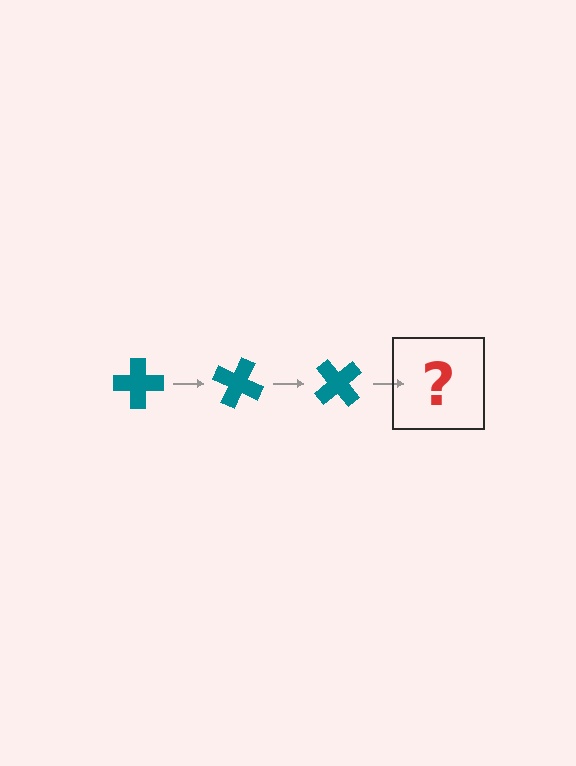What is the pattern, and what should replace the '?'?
The pattern is that the cross rotates 25 degrees each step. The '?' should be a teal cross rotated 75 degrees.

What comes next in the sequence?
The next element should be a teal cross rotated 75 degrees.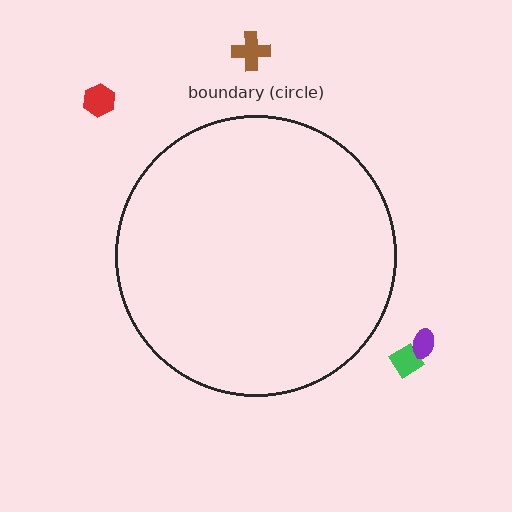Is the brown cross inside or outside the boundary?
Outside.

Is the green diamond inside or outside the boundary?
Outside.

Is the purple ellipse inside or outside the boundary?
Outside.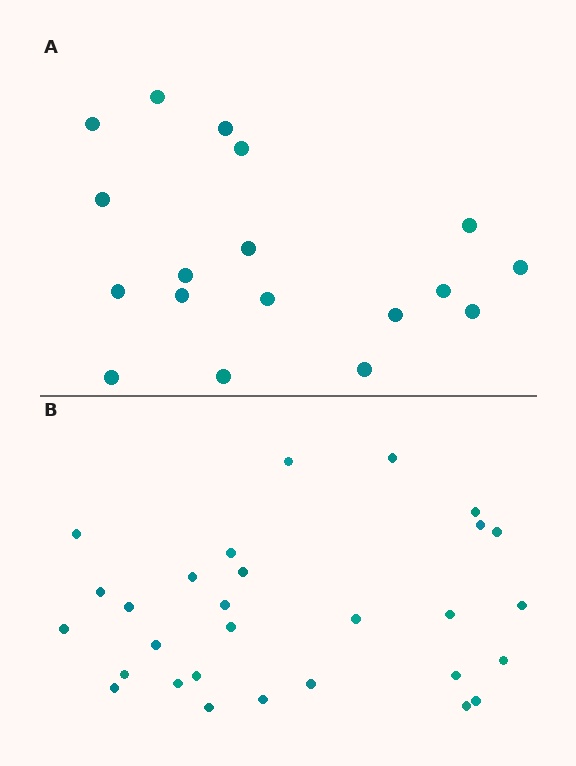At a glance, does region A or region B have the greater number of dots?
Region B (the bottom region) has more dots.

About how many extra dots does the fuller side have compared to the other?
Region B has roughly 12 or so more dots than region A.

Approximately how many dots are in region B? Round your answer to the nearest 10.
About 30 dots. (The exact count is 29, which rounds to 30.)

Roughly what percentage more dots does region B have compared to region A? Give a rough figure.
About 60% more.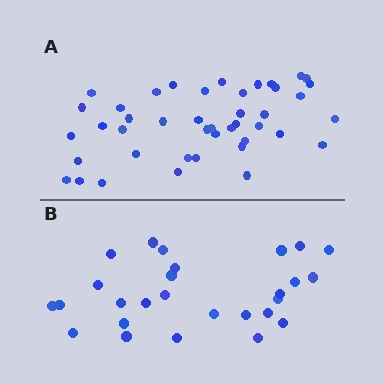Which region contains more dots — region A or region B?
Region A (the top region) has more dots.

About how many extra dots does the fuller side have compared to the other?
Region A has approximately 15 more dots than region B.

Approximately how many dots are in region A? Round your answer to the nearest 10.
About 40 dots. (The exact count is 43, which rounds to 40.)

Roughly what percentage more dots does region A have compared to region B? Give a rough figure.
About 60% more.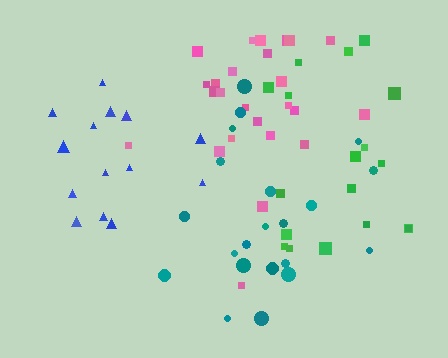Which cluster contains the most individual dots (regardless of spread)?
Pink (26).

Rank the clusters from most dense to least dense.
pink, teal, green, blue.